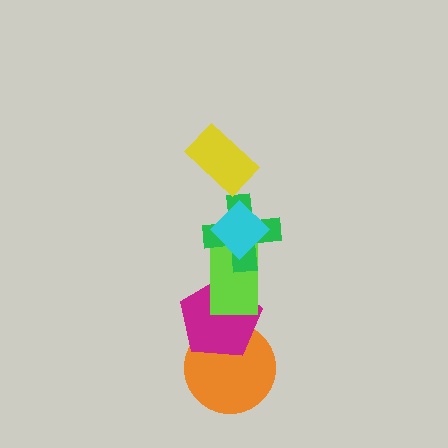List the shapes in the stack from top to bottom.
From top to bottom: the yellow rectangle, the cyan diamond, the green cross, the lime rectangle, the magenta pentagon, the orange circle.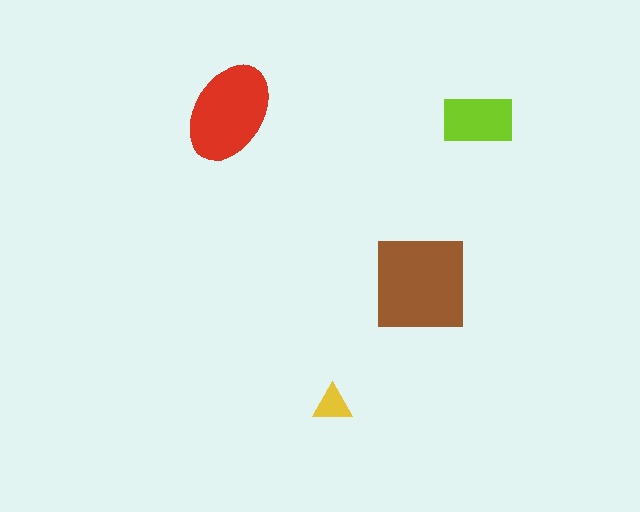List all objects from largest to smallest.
The brown square, the red ellipse, the lime rectangle, the yellow triangle.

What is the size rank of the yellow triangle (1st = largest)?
4th.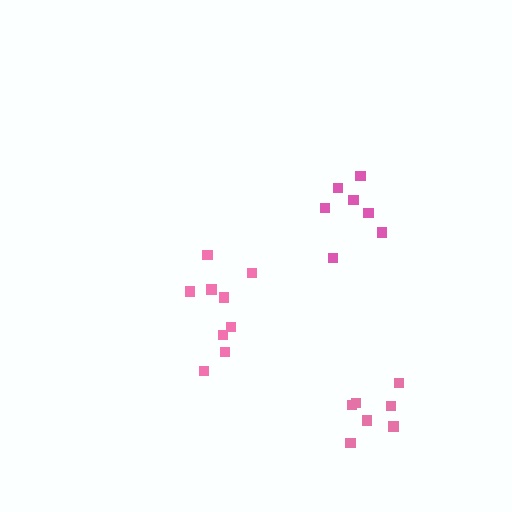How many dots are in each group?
Group 1: 7 dots, Group 2: 9 dots, Group 3: 7 dots (23 total).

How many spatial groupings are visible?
There are 3 spatial groupings.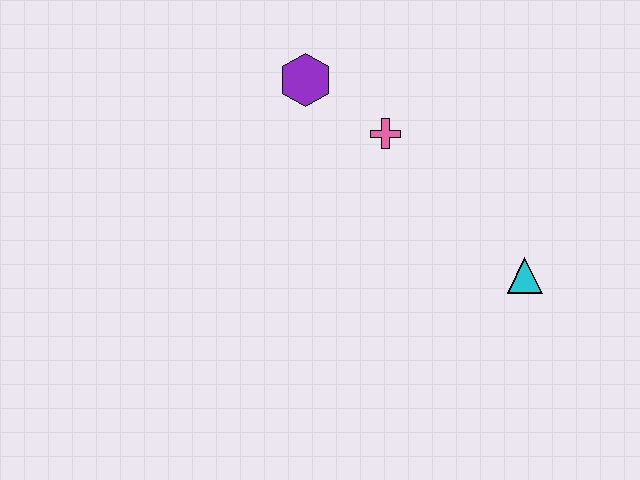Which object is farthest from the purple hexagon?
The cyan triangle is farthest from the purple hexagon.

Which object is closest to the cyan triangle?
The pink cross is closest to the cyan triangle.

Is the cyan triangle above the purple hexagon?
No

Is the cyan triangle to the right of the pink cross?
Yes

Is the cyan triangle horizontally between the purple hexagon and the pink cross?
No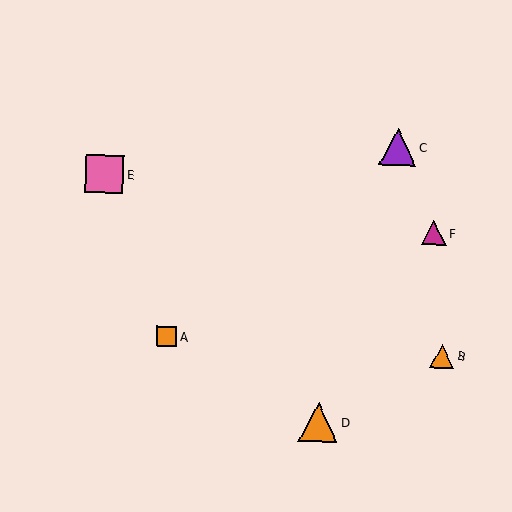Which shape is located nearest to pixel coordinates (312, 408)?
The orange triangle (labeled D) at (318, 422) is nearest to that location.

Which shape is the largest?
The orange triangle (labeled D) is the largest.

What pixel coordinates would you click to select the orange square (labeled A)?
Click at (167, 337) to select the orange square A.